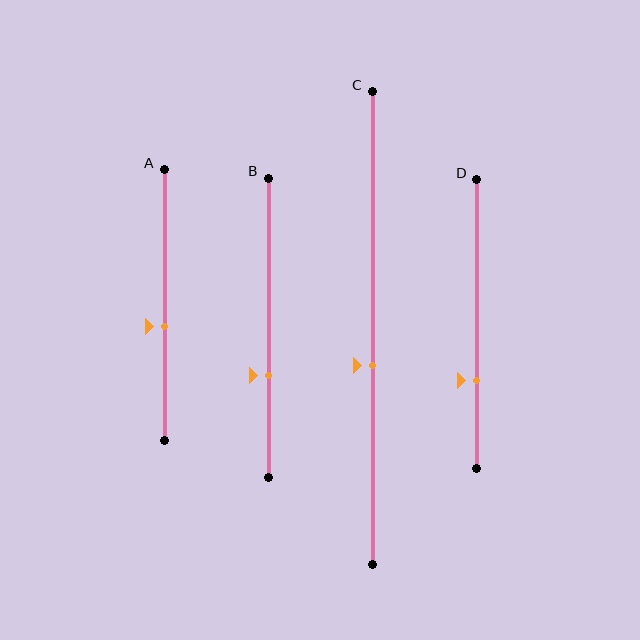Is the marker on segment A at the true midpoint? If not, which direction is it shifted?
No, the marker on segment A is shifted downward by about 8% of the segment length.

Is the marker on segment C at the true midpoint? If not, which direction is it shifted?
No, the marker on segment C is shifted downward by about 8% of the segment length.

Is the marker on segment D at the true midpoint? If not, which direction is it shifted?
No, the marker on segment D is shifted downward by about 19% of the segment length.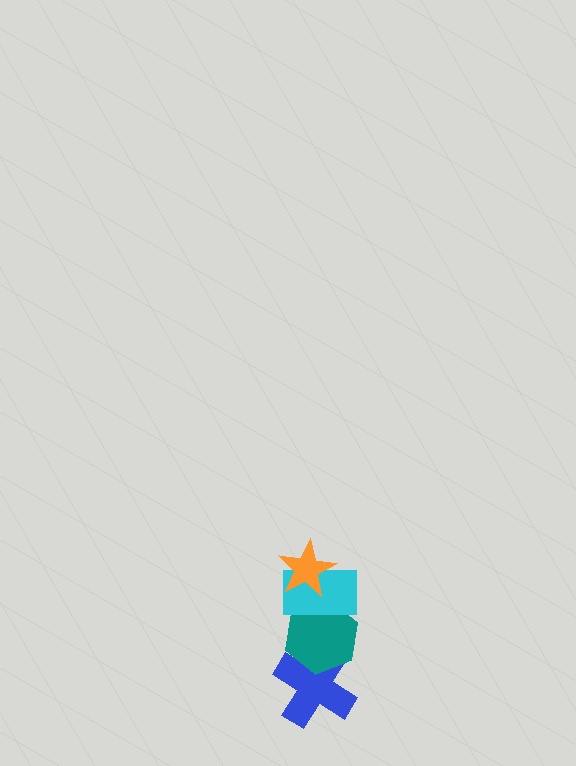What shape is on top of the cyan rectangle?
The orange star is on top of the cyan rectangle.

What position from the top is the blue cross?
The blue cross is 4th from the top.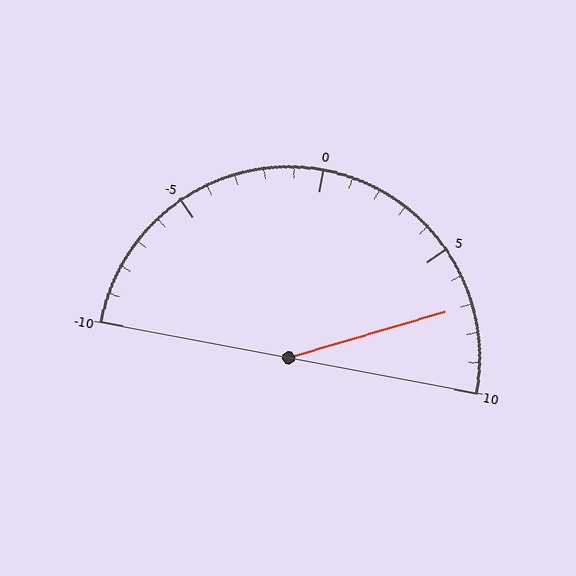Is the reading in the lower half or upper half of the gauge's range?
The reading is in the upper half of the range (-10 to 10).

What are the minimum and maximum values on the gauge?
The gauge ranges from -10 to 10.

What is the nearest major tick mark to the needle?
The nearest major tick mark is 5.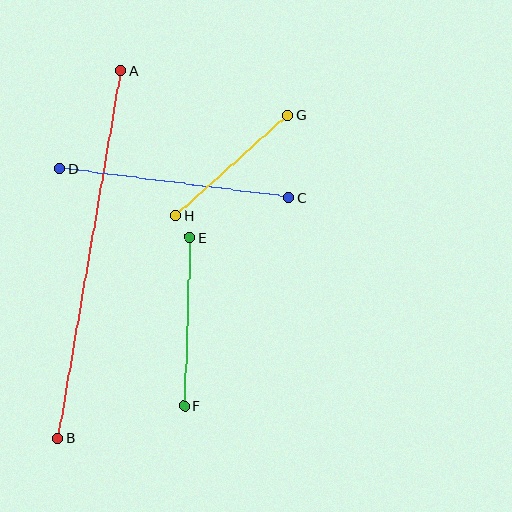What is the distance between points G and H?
The distance is approximately 151 pixels.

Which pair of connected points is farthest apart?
Points A and B are farthest apart.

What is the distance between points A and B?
The distance is approximately 372 pixels.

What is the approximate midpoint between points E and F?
The midpoint is at approximately (187, 321) pixels.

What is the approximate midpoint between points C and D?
The midpoint is at approximately (174, 183) pixels.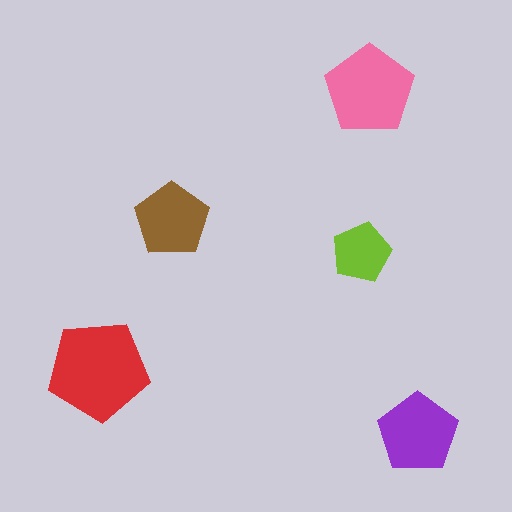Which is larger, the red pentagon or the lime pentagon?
The red one.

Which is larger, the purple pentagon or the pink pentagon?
The pink one.